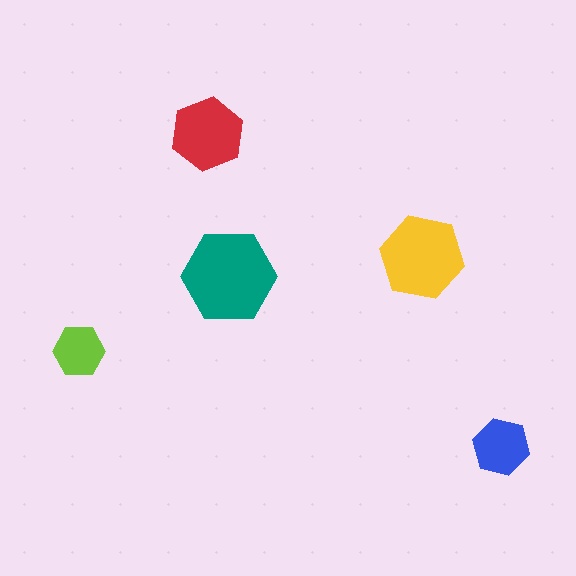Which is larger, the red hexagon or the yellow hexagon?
The yellow one.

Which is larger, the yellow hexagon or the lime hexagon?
The yellow one.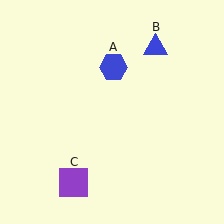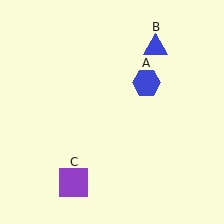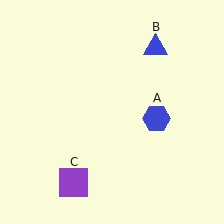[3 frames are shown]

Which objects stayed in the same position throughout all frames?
Blue triangle (object B) and purple square (object C) remained stationary.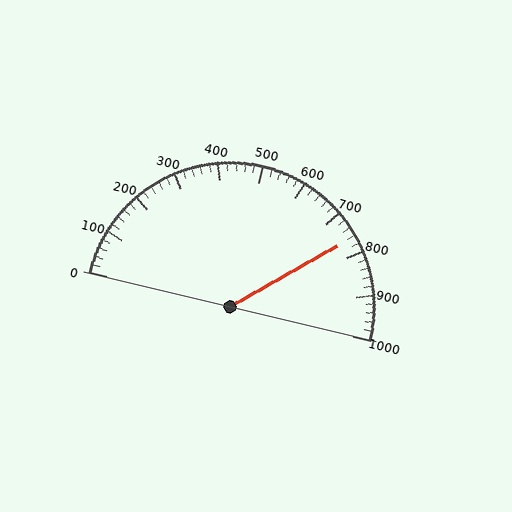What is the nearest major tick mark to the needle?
The nearest major tick mark is 800.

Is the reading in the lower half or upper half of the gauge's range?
The reading is in the upper half of the range (0 to 1000).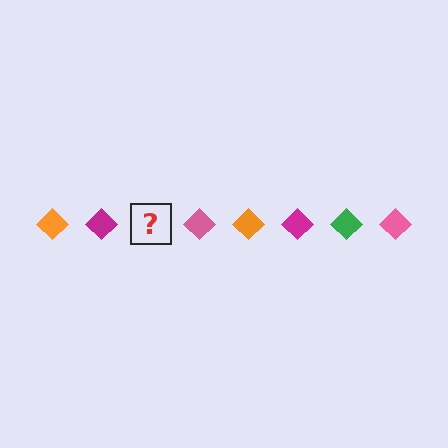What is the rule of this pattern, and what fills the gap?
The rule is that the pattern cycles through orange, magenta, green, pink diamonds. The gap should be filled with a green diamond.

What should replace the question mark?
The question mark should be replaced with a green diamond.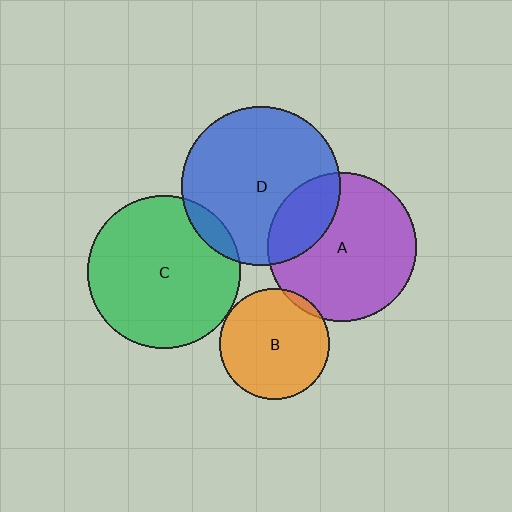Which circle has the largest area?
Circle D (blue).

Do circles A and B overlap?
Yes.